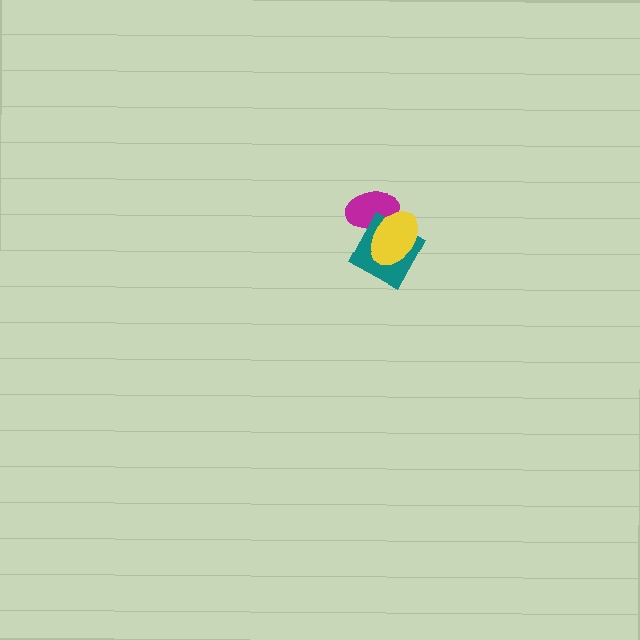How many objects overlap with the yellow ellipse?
2 objects overlap with the yellow ellipse.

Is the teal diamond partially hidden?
Yes, it is partially covered by another shape.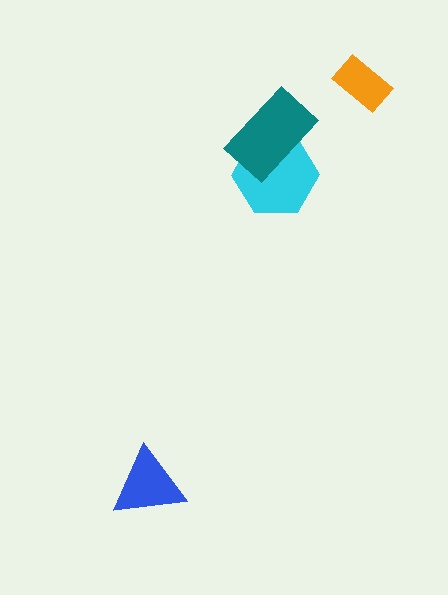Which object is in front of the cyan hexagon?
The teal rectangle is in front of the cyan hexagon.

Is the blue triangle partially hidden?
No, no other shape covers it.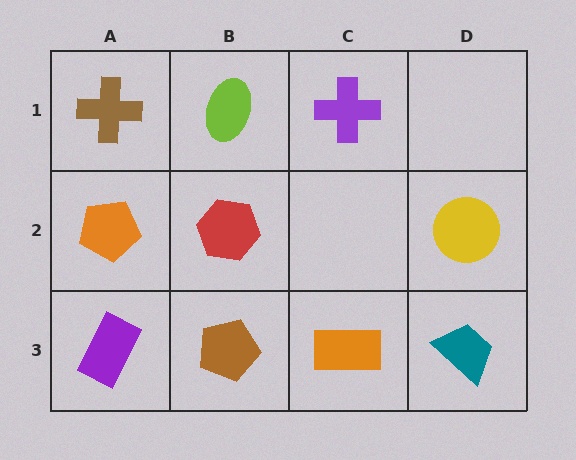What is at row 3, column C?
An orange rectangle.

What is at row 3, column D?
A teal trapezoid.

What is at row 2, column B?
A red hexagon.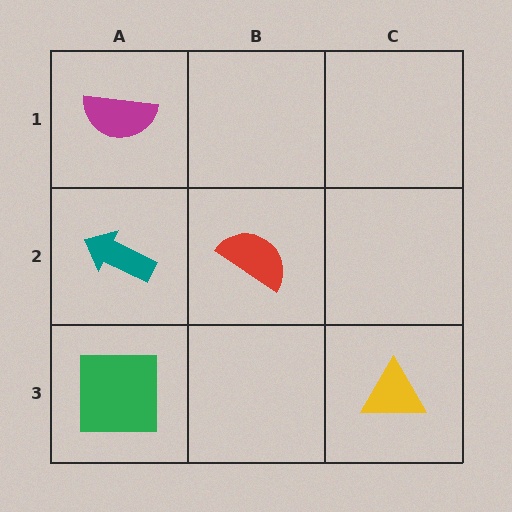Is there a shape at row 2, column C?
No, that cell is empty.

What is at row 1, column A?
A magenta semicircle.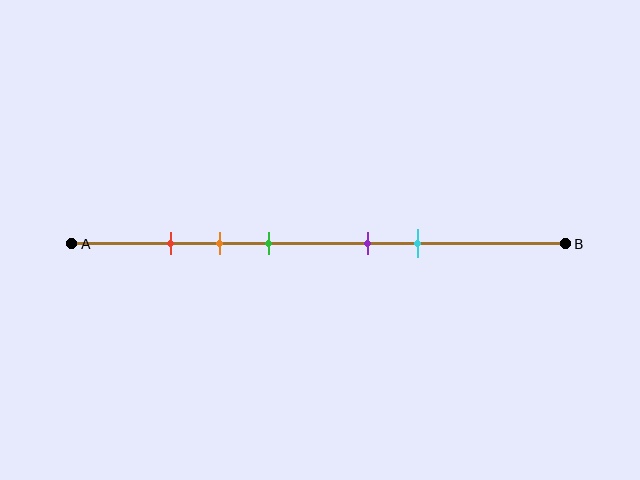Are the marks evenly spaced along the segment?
No, the marks are not evenly spaced.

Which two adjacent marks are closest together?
The red and orange marks are the closest adjacent pair.